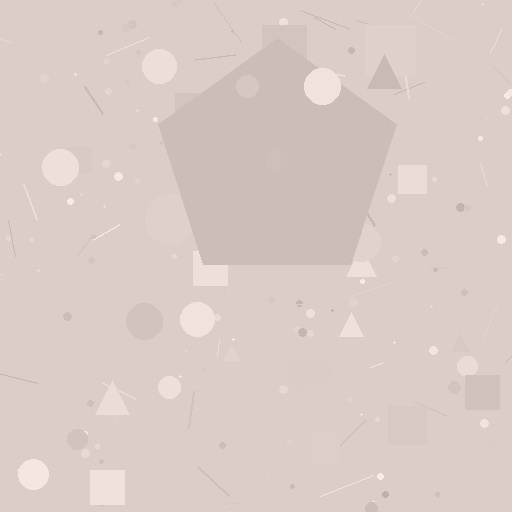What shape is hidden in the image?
A pentagon is hidden in the image.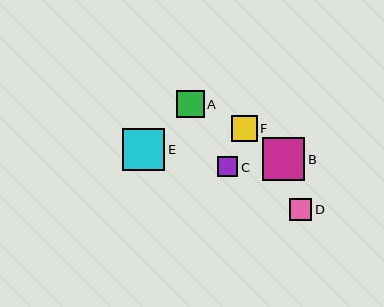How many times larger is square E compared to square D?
Square E is approximately 1.9 times the size of square D.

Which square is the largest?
Square B is the largest with a size of approximately 43 pixels.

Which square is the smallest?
Square C is the smallest with a size of approximately 20 pixels.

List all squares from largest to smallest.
From largest to smallest: B, E, A, F, D, C.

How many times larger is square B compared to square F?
Square B is approximately 1.6 times the size of square F.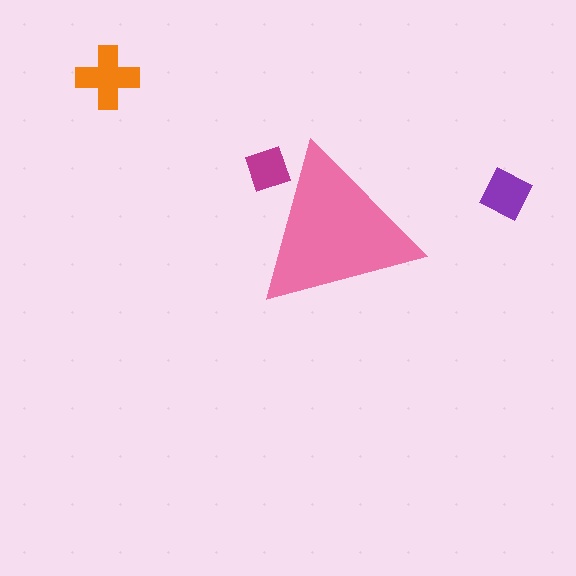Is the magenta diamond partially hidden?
Yes, the magenta diamond is partially hidden behind the pink triangle.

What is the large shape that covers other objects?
A pink triangle.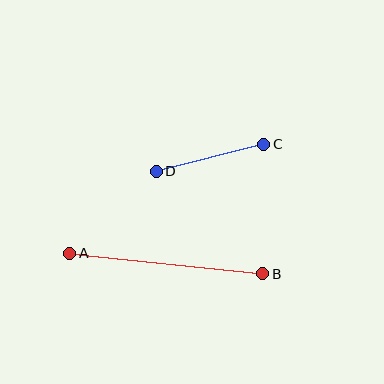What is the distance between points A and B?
The distance is approximately 194 pixels.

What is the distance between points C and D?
The distance is approximately 111 pixels.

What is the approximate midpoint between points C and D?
The midpoint is at approximately (210, 158) pixels.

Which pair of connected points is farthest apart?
Points A and B are farthest apart.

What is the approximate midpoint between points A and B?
The midpoint is at approximately (166, 263) pixels.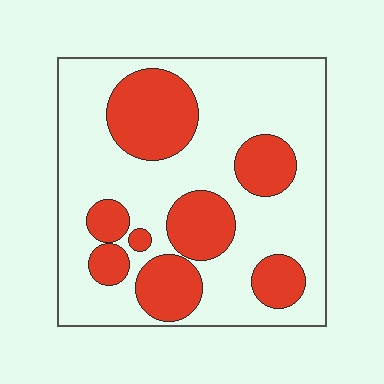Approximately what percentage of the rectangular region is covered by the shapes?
Approximately 30%.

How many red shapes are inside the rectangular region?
8.